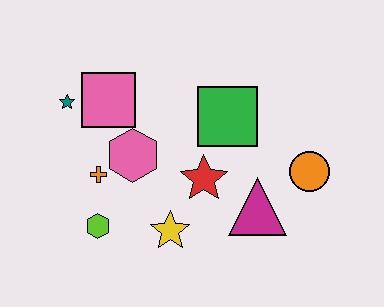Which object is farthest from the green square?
The lime hexagon is farthest from the green square.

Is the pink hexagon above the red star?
Yes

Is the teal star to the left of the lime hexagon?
Yes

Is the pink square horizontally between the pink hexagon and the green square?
No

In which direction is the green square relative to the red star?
The green square is above the red star.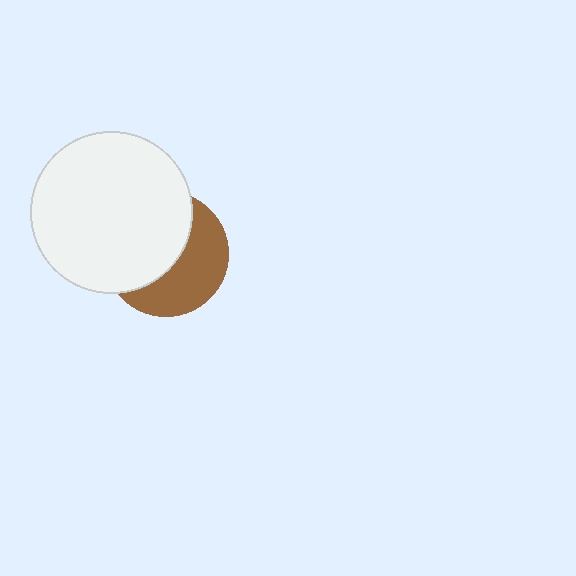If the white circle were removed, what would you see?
You would see the complete brown circle.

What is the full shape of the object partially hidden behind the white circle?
The partially hidden object is a brown circle.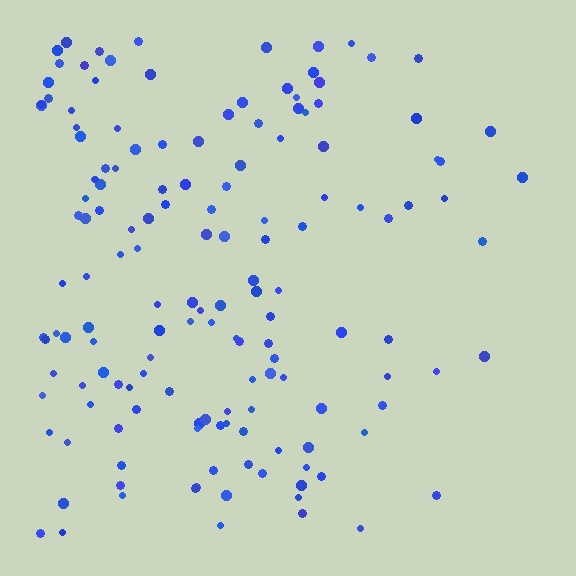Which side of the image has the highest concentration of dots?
The left.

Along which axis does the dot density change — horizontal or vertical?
Horizontal.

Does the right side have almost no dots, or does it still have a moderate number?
Still a moderate number, just noticeably fewer than the left.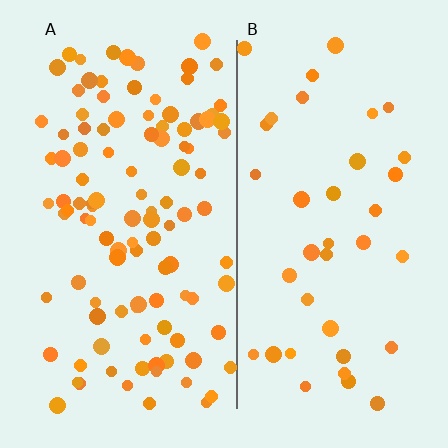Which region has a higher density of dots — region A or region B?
A (the left).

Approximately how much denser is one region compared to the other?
Approximately 2.9× — region A over region B.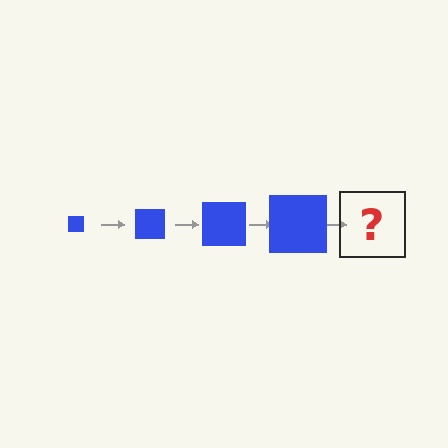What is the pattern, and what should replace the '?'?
The pattern is that the square gets progressively larger each step. The '?' should be a blue square, larger than the previous one.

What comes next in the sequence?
The next element should be a blue square, larger than the previous one.